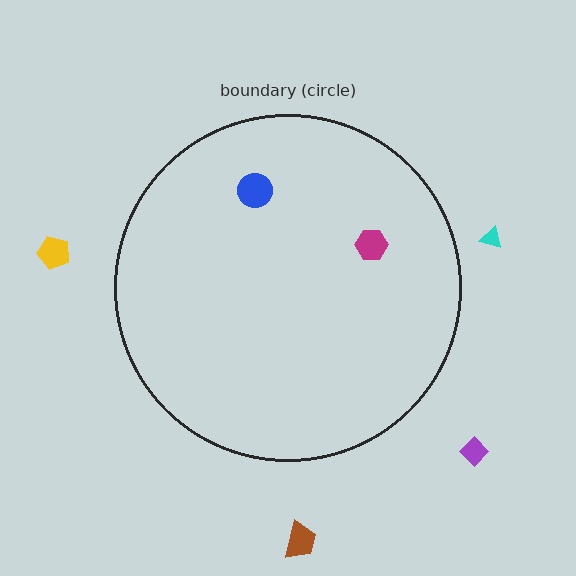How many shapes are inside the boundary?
2 inside, 4 outside.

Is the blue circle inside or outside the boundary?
Inside.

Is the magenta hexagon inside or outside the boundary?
Inside.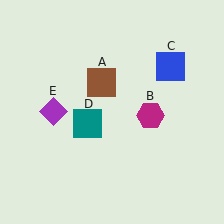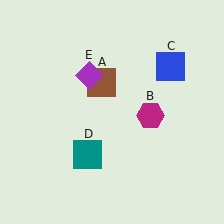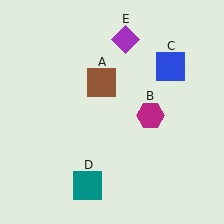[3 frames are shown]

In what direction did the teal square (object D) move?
The teal square (object D) moved down.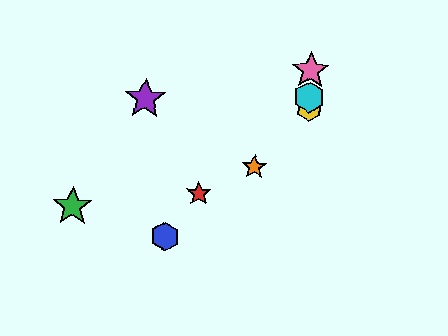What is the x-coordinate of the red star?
The red star is at x≈199.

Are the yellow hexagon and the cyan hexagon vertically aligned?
Yes, both are at x≈309.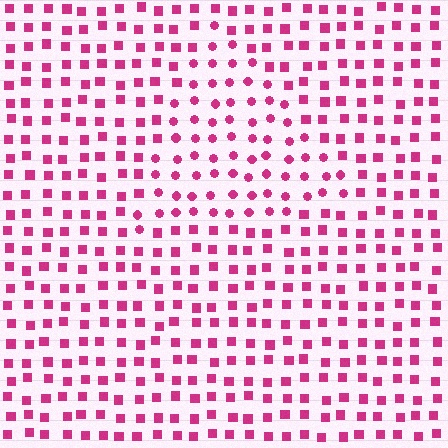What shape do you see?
I see a triangle.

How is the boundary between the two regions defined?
The boundary is defined by a change in element shape: circles inside vs. squares outside. All elements share the same color and spacing.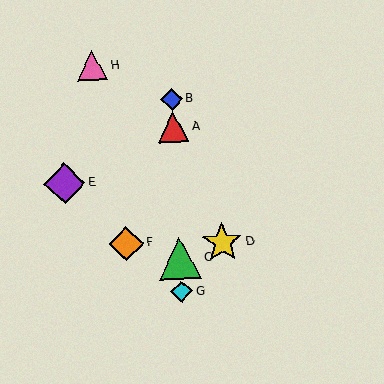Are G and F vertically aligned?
No, G is at x≈182 and F is at x≈126.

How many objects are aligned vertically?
4 objects (A, B, C, G) are aligned vertically.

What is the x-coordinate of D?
Object D is at x≈222.